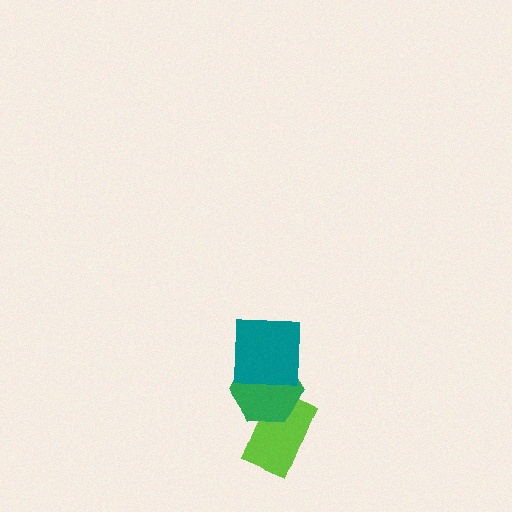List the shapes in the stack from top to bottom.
From top to bottom: the teal square, the green hexagon, the lime rectangle.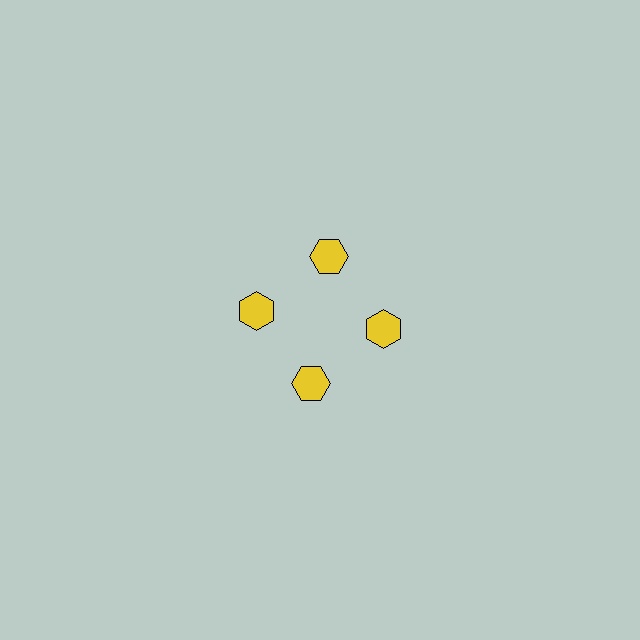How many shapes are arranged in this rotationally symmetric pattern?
There are 4 shapes, arranged in 4 groups of 1.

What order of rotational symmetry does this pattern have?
This pattern has 4-fold rotational symmetry.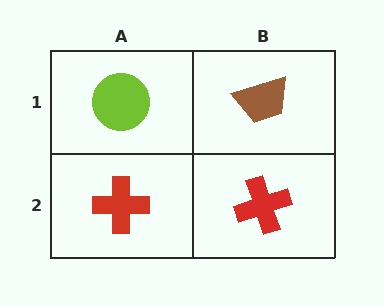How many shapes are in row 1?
2 shapes.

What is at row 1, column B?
A brown trapezoid.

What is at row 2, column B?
A red cross.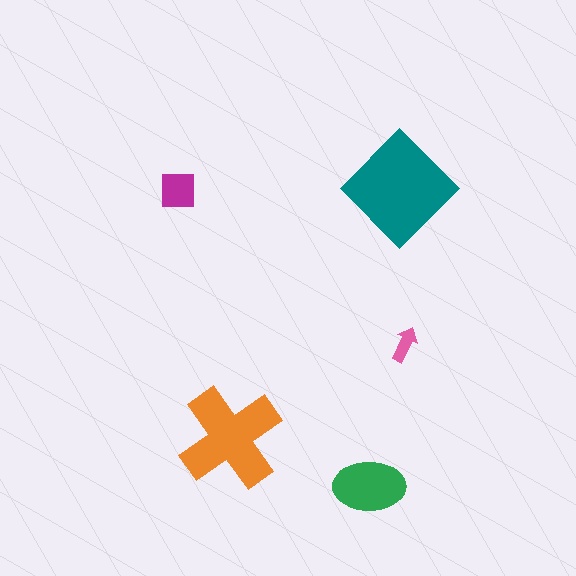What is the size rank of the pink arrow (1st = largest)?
5th.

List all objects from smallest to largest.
The pink arrow, the magenta square, the green ellipse, the orange cross, the teal diamond.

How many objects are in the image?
There are 5 objects in the image.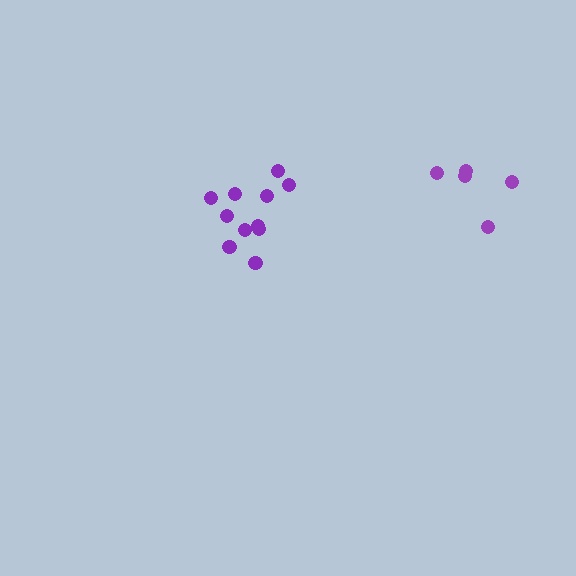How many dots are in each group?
Group 1: 11 dots, Group 2: 5 dots (16 total).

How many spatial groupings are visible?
There are 2 spatial groupings.